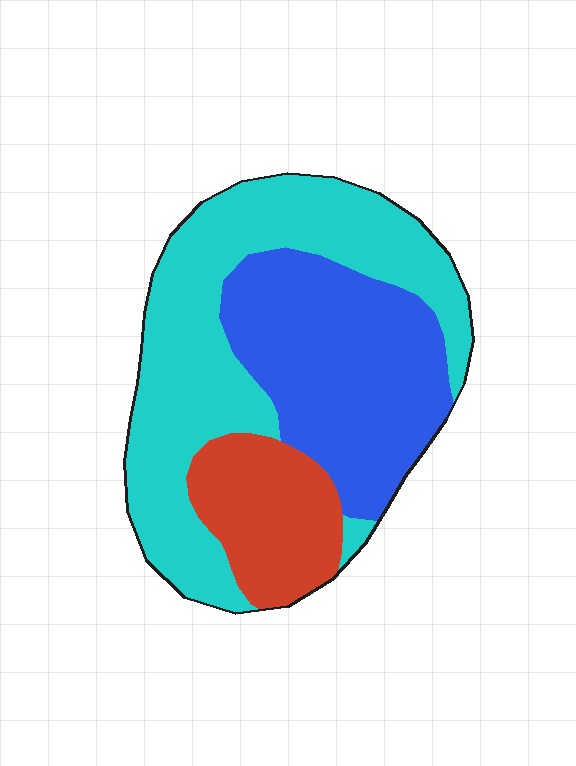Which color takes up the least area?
Red, at roughly 15%.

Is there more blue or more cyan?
Cyan.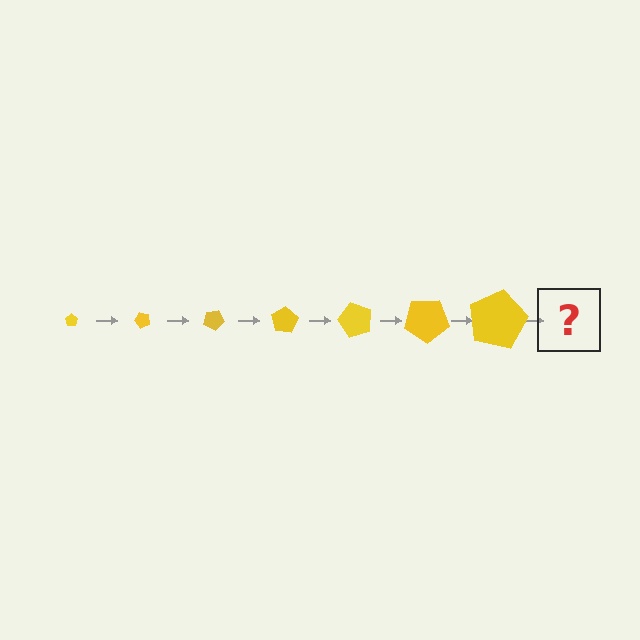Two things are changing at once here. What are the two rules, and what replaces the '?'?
The two rules are that the pentagon grows larger each step and it rotates 50 degrees each step. The '?' should be a pentagon, larger than the previous one and rotated 350 degrees from the start.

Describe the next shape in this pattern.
It should be a pentagon, larger than the previous one and rotated 350 degrees from the start.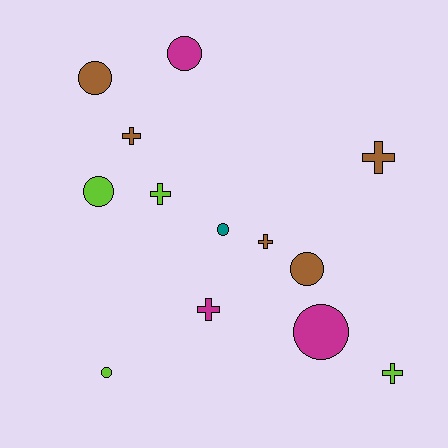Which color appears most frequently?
Brown, with 5 objects.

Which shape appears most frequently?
Circle, with 7 objects.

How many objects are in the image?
There are 13 objects.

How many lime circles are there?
There are 2 lime circles.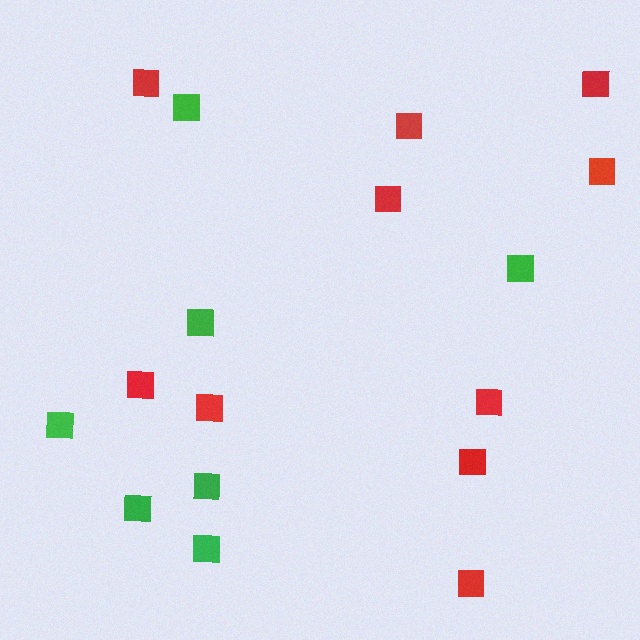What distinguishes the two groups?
There are 2 groups: one group of green squares (7) and one group of red squares (10).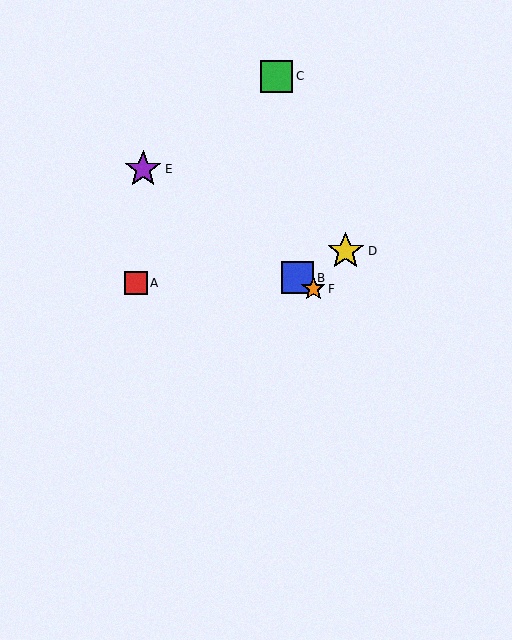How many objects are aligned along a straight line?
3 objects (B, E, F) are aligned along a straight line.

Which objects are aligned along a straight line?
Objects B, E, F are aligned along a straight line.